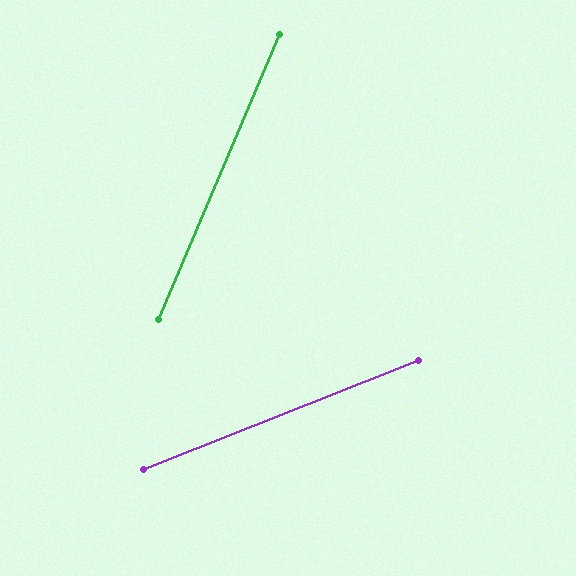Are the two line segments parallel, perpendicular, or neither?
Neither parallel nor perpendicular — they differ by about 45°.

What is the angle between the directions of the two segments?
Approximately 45 degrees.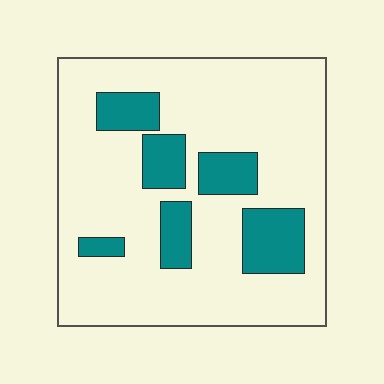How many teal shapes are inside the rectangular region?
6.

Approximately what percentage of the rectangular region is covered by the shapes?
Approximately 20%.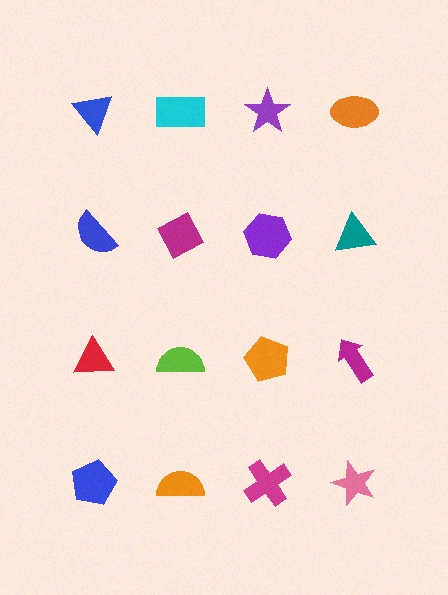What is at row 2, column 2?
A magenta diamond.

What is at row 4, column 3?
A magenta cross.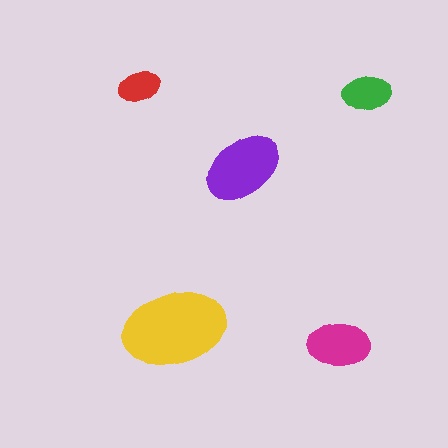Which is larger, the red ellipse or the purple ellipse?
The purple one.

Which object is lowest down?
The magenta ellipse is bottommost.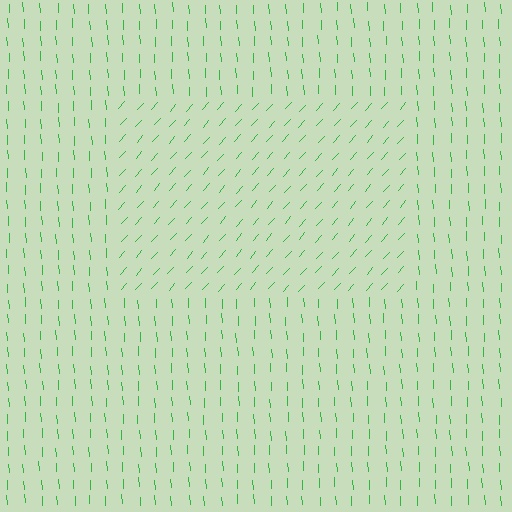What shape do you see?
I see a rectangle.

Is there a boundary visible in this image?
Yes, there is a texture boundary formed by a change in line orientation.